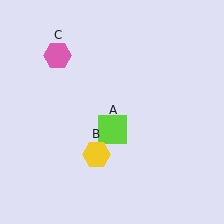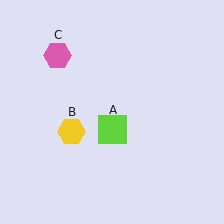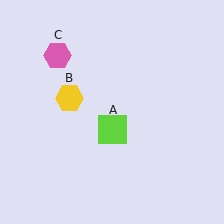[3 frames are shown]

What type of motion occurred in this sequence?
The yellow hexagon (object B) rotated clockwise around the center of the scene.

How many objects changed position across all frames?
1 object changed position: yellow hexagon (object B).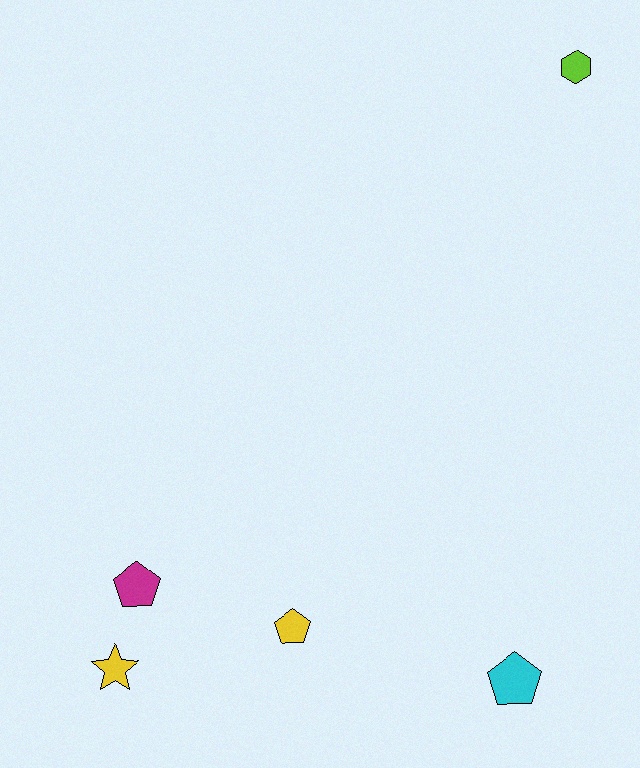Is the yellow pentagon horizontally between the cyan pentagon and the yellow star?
Yes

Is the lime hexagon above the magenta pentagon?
Yes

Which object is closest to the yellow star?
The magenta pentagon is closest to the yellow star.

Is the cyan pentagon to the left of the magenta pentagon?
No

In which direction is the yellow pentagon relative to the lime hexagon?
The yellow pentagon is below the lime hexagon.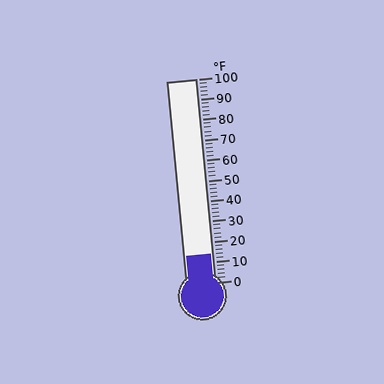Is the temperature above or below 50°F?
The temperature is below 50°F.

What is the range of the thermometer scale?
The thermometer scale ranges from 0°F to 100°F.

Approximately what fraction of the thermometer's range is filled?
The thermometer is filled to approximately 15% of its range.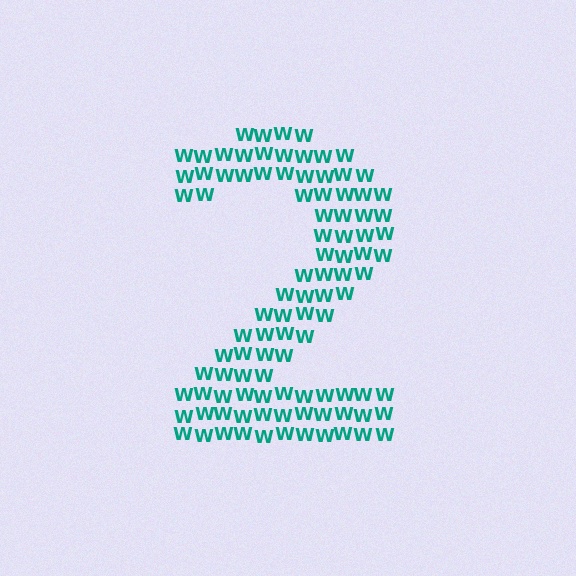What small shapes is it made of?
It is made of small letter W's.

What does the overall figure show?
The overall figure shows the digit 2.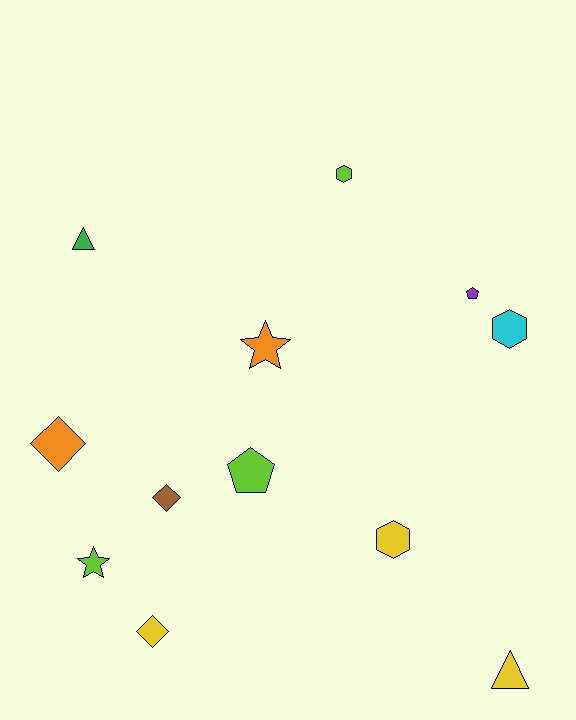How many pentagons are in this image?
There are 2 pentagons.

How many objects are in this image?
There are 12 objects.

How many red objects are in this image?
There are no red objects.